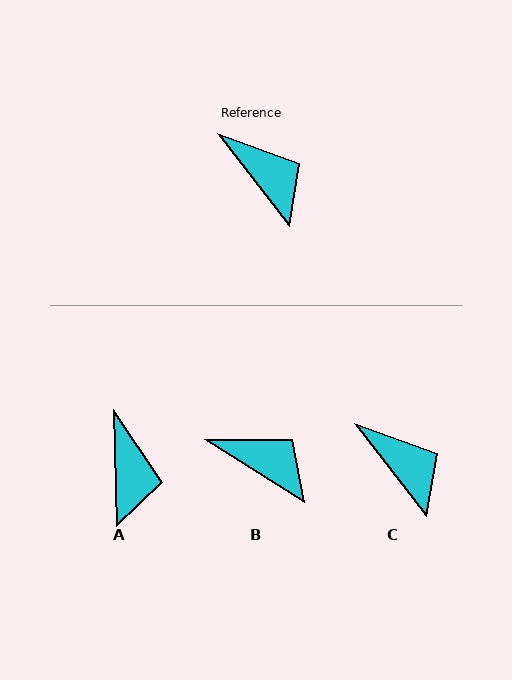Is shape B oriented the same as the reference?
No, it is off by about 20 degrees.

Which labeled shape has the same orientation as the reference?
C.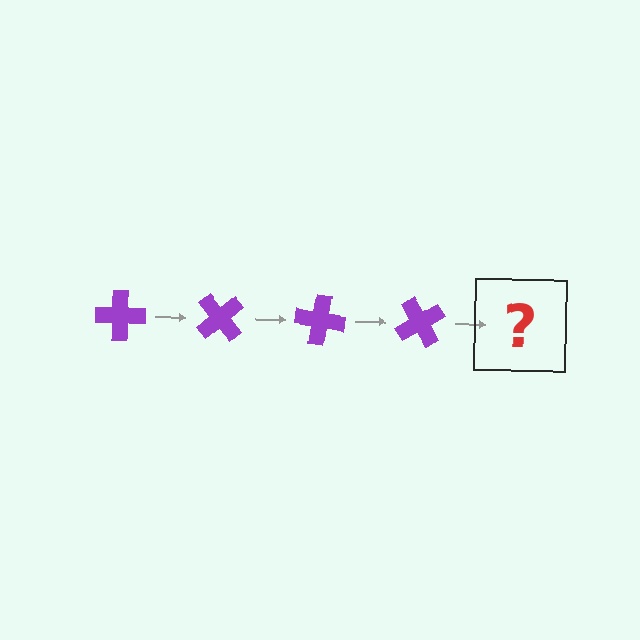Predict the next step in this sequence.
The next step is a purple cross rotated 200 degrees.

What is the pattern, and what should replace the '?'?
The pattern is that the cross rotates 50 degrees each step. The '?' should be a purple cross rotated 200 degrees.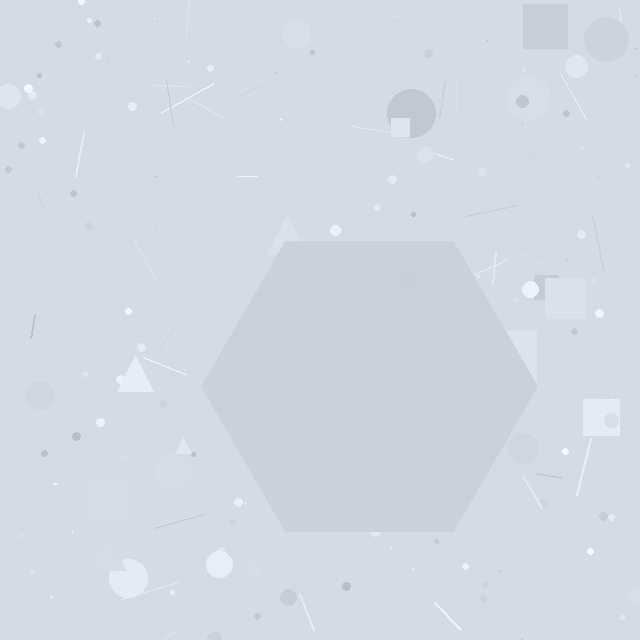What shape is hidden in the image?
A hexagon is hidden in the image.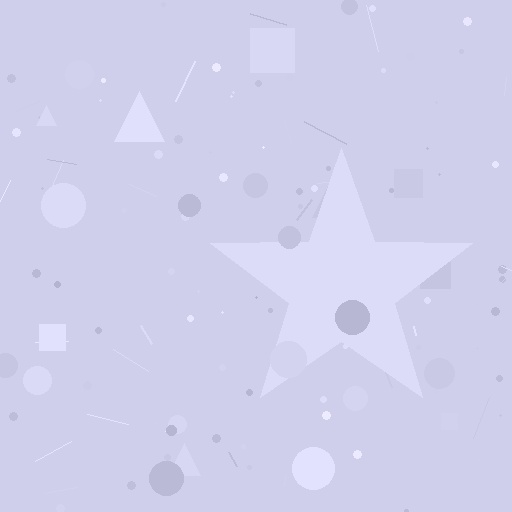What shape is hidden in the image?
A star is hidden in the image.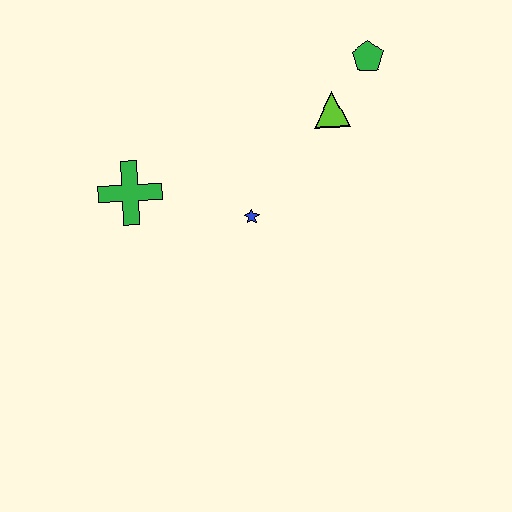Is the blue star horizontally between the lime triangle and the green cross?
Yes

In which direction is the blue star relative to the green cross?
The blue star is to the right of the green cross.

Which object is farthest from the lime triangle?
The green cross is farthest from the lime triangle.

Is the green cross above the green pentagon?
No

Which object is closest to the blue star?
The green cross is closest to the blue star.